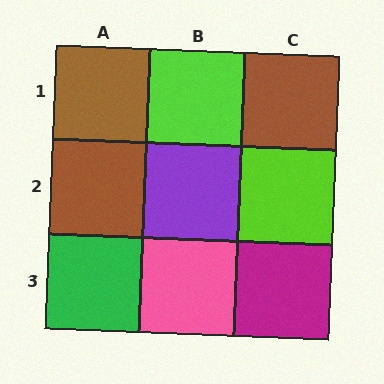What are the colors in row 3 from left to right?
Green, pink, magenta.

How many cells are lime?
2 cells are lime.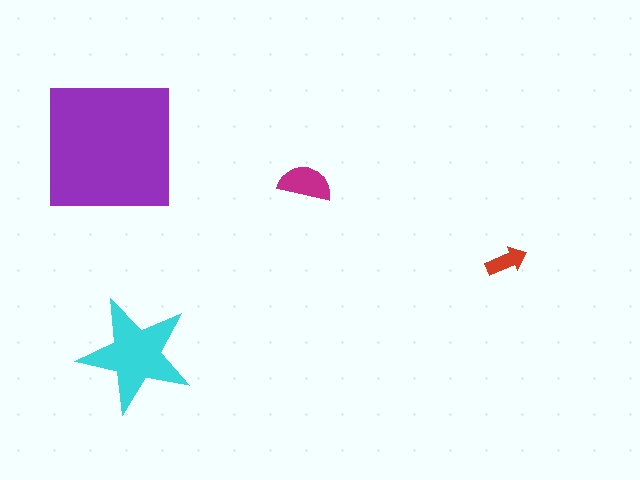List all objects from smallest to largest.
The red arrow, the magenta semicircle, the cyan star, the purple square.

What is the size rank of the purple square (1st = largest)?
1st.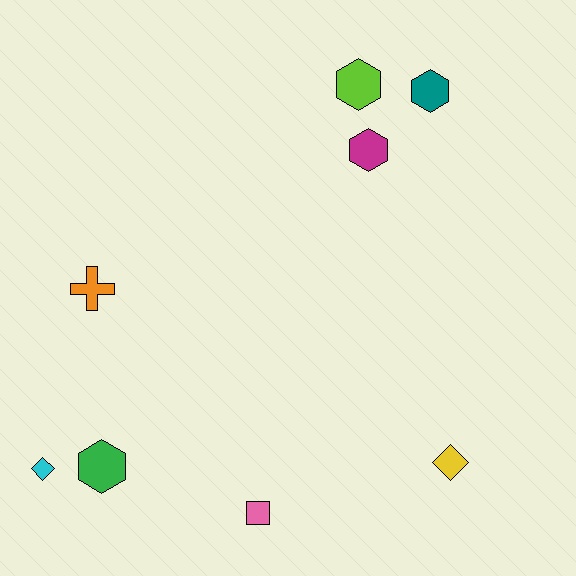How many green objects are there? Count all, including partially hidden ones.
There is 1 green object.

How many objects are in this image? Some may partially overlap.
There are 8 objects.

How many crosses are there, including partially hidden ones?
There is 1 cross.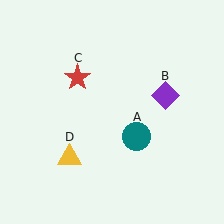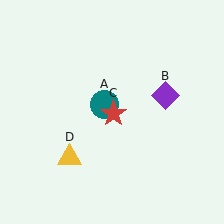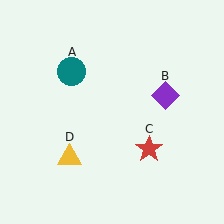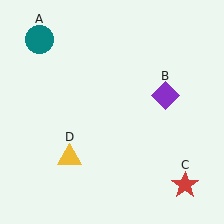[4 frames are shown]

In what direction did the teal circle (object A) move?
The teal circle (object A) moved up and to the left.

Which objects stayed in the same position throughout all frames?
Purple diamond (object B) and yellow triangle (object D) remained stationary.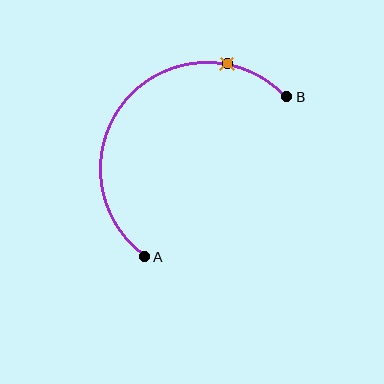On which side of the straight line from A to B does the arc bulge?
The arc bulges above and to the left of the straight line connecting A and B.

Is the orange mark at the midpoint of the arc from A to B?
No. The orange mark lies on the arc but is closer to endpoint B. The arc midpoint would be at the point on the curve equidistant along the arc from both A and B.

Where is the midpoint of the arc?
The arc midpoint is the point on the curve farthest from the straight line joining A and B. It sits above and to the left of that line.